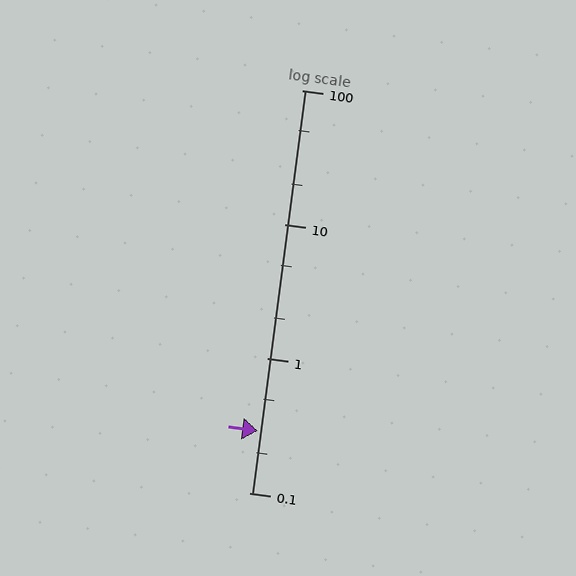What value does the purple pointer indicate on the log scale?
The pointer indicates approximately 0.29.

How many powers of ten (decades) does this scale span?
The scale spans 3 decades, from 0.1 to 100.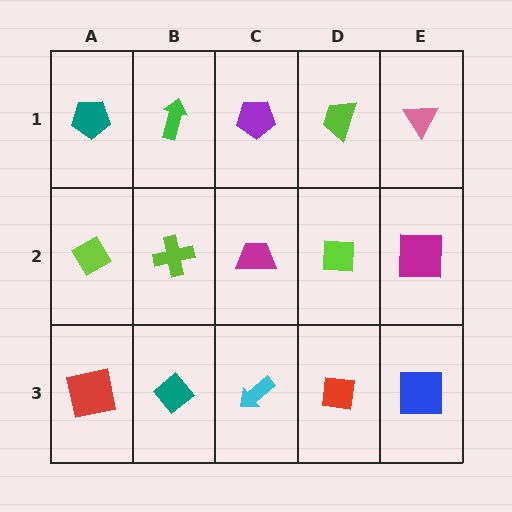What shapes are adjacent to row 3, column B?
A lime cross (row 2, column B), a red square (row 3, column A), a cyan arrow (row 3, column C).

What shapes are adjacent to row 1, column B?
A lime cross (row 2, column B), a teal pentagon (row 1, column A), a purple pentagon (row 1, column C).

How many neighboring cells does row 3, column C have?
3.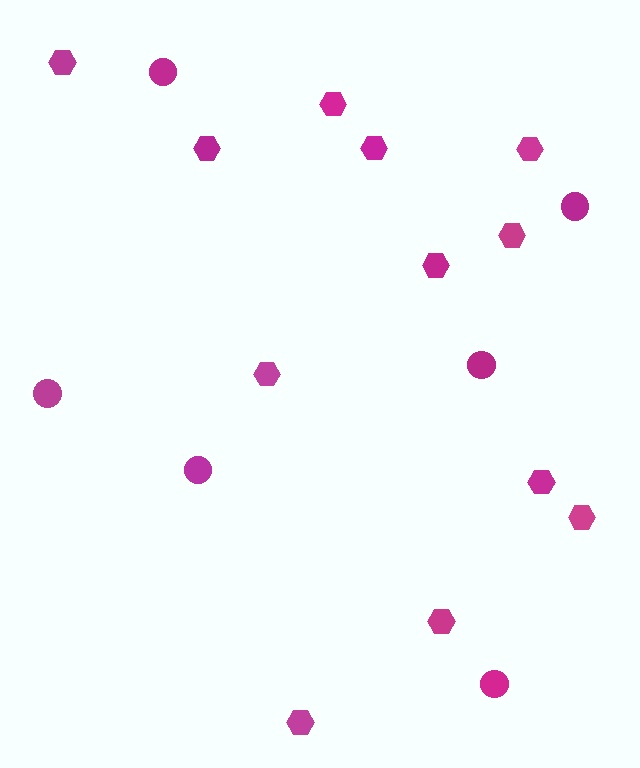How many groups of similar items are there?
There are 2 groups: one group of hexagons (12) and one group of circles (6).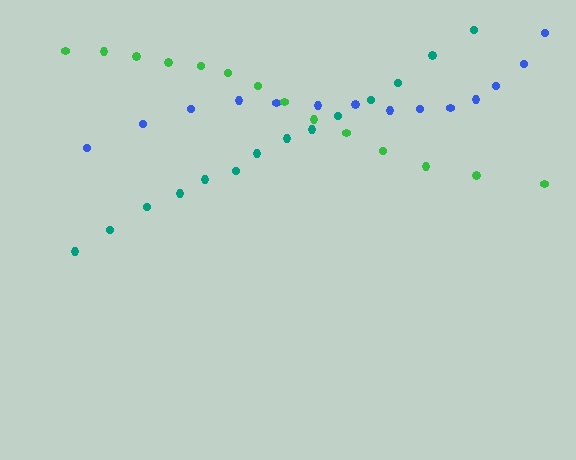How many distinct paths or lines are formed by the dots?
There are 3 distinct paths.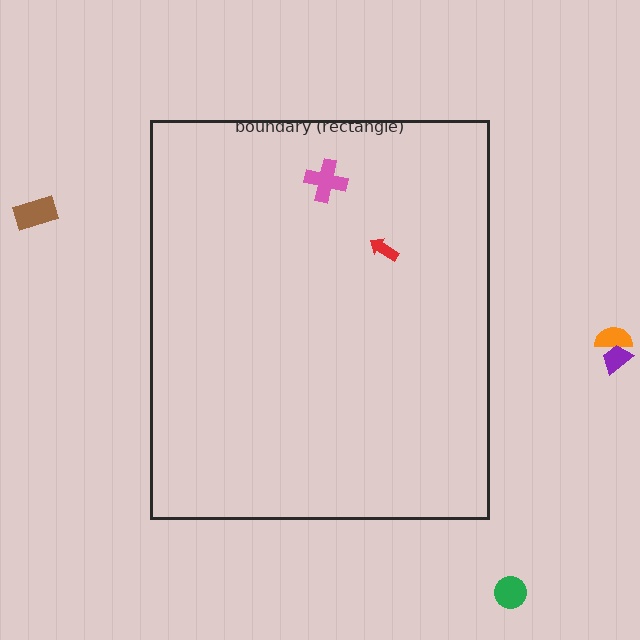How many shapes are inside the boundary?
2 inside, 4 outside.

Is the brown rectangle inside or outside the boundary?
Outside.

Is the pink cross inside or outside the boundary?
Inside.